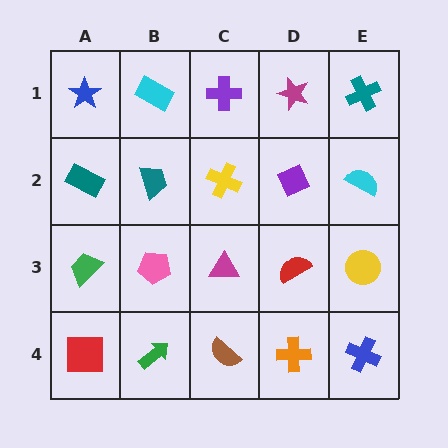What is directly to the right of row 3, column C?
A red semicircle.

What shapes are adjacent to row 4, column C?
A magenta triangle (row 3, column C), a green arrow (row 4, column B), an orange cross (row 4, column D).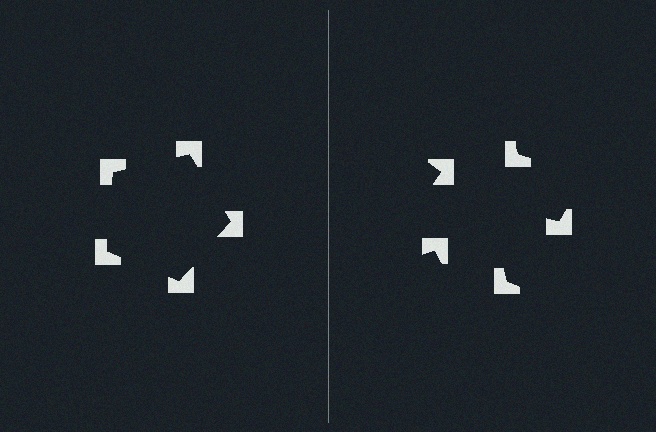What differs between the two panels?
The notched squares are positioned identically on both sides; only the wedge orientations differ. On the left they align to a pentagon; on the right they are misaligned.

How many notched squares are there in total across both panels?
10 — 5 on each side.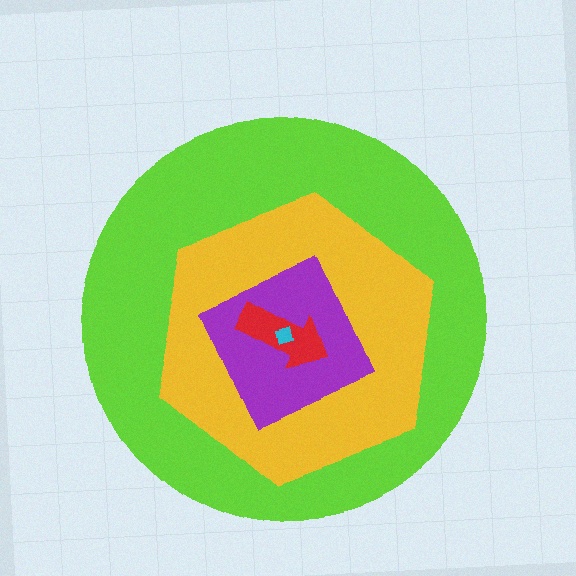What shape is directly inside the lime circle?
The yellow hexagon.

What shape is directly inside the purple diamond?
The red arrow.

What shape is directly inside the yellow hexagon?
The purple diamond.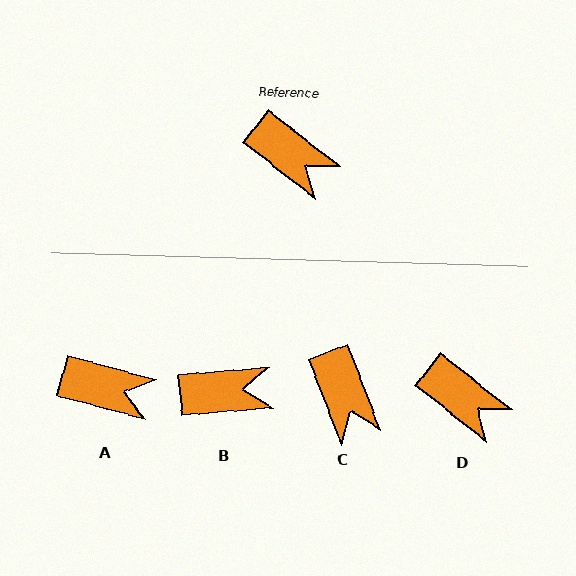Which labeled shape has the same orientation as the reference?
D.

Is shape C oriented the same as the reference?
No, it is off by about 31 degrees.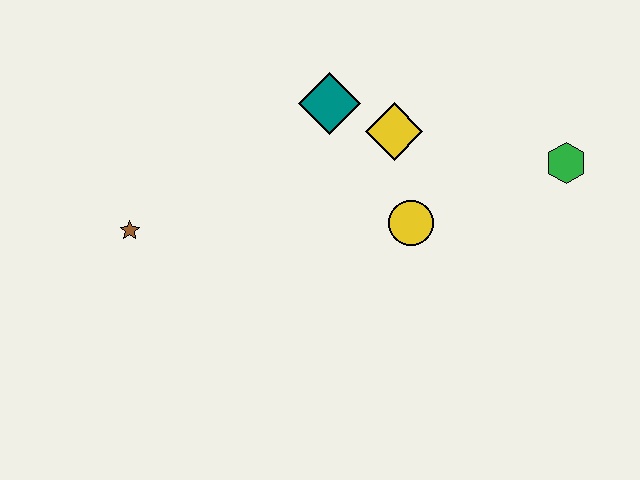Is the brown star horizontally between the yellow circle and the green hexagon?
No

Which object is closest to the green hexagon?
The yellow circle is closest to the green hexagon.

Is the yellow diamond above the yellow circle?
Yes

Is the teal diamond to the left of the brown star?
No